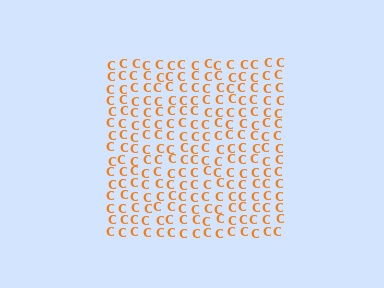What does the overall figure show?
The overall figure shows a square.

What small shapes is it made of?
It is made of small letter C's.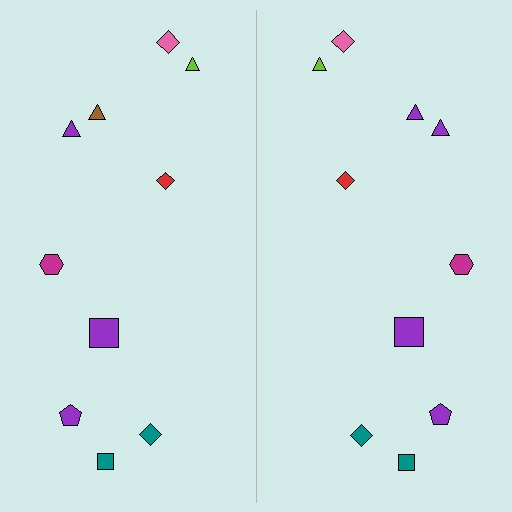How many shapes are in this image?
There are 20 shapes in this image.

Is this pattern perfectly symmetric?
No, the pattern is not perfectly symmetric. The purple triangle on the right side breaks the symmetry — its mirror counterpart is brown.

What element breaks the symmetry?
The purple triangle on the right side breaks the symmetry — its mirror counterpart is brown.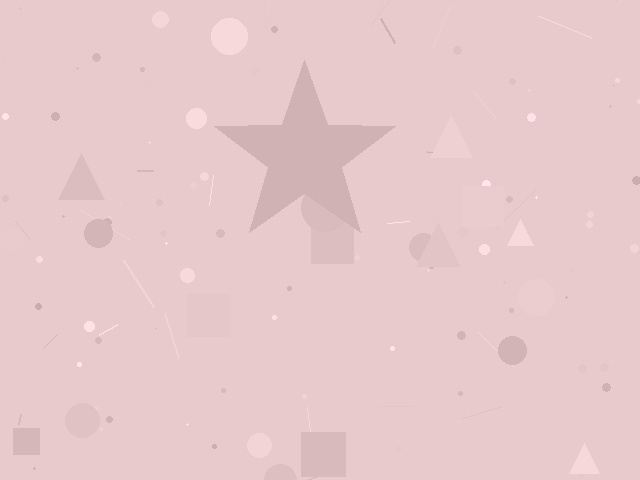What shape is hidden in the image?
A star is hidden in the image.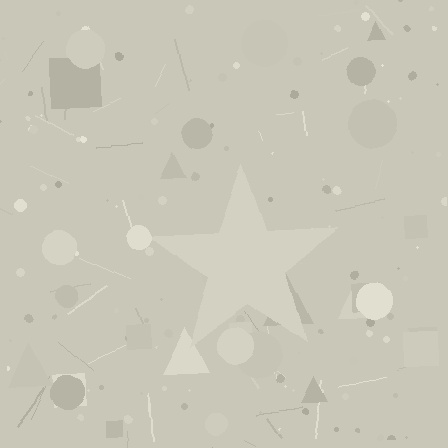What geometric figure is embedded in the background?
A star is embedded in the background.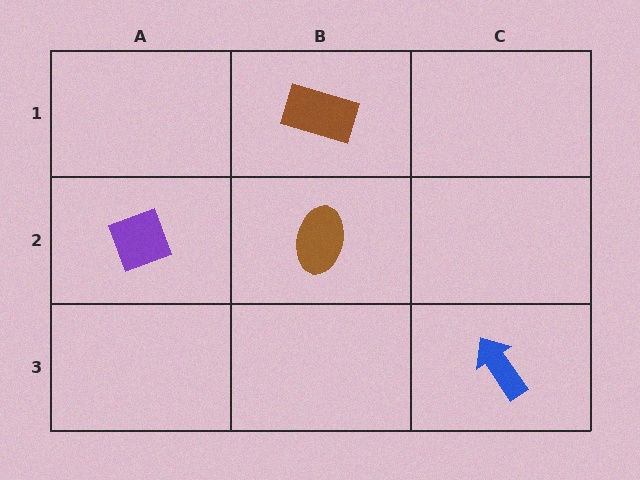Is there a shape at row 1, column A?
No, that cell is empty.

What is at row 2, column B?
A brown ellipse.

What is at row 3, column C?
A blue arrow.